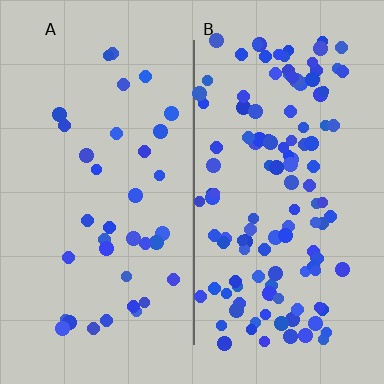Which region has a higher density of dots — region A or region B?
B (the right).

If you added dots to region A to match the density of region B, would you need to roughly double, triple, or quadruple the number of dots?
Approximately triple.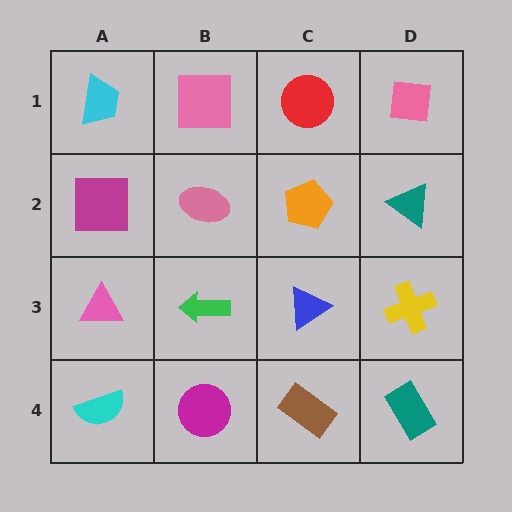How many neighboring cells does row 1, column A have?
2.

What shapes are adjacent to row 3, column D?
A teal triangle (row 2, column D), a teal rectangle (row 4, column D), a blue triangle (row 3, column C).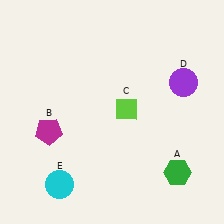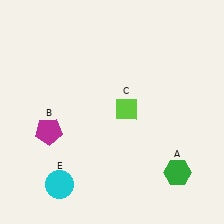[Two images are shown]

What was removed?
The purple circle (D) was removed in Image 2.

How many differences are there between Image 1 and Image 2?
There is 1 difference between the two images.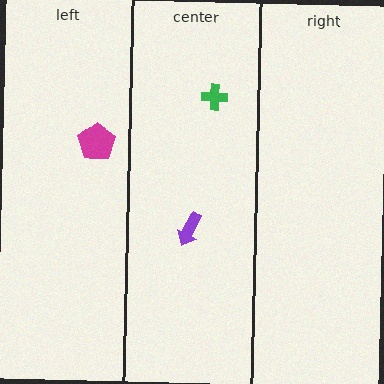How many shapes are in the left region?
1.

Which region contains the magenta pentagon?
The left region.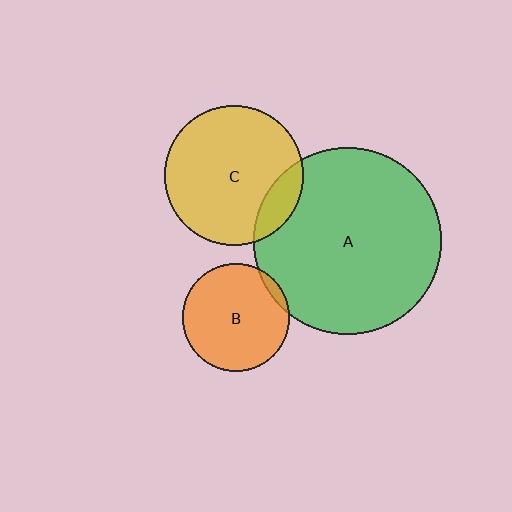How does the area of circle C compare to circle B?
Approximately 1.7 times.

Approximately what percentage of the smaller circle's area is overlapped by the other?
Approximately 5%.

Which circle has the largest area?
Circle A (green).